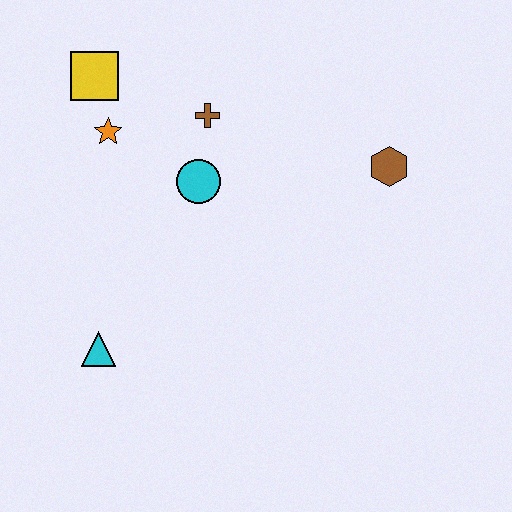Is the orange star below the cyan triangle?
No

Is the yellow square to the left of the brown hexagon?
Yes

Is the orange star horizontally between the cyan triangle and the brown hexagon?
Yes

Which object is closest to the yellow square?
The orange star is closest to the yellow square.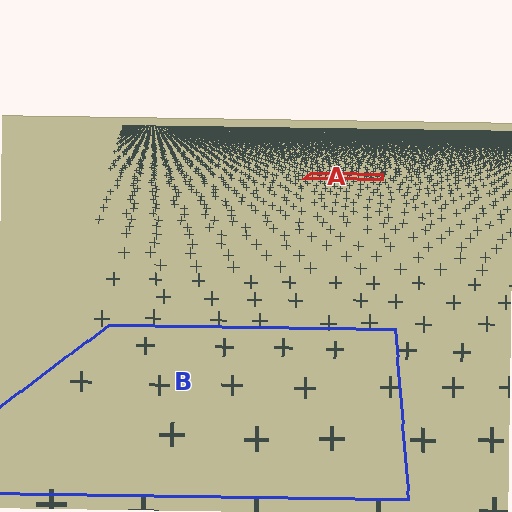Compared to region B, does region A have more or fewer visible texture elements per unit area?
Region A has more texture elements per unit area — they are packed more densely because it is farther away.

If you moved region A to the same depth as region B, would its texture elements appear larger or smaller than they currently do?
They would appear larger. At a closer depth, the same texture elements are projected at a bigger on-screen size.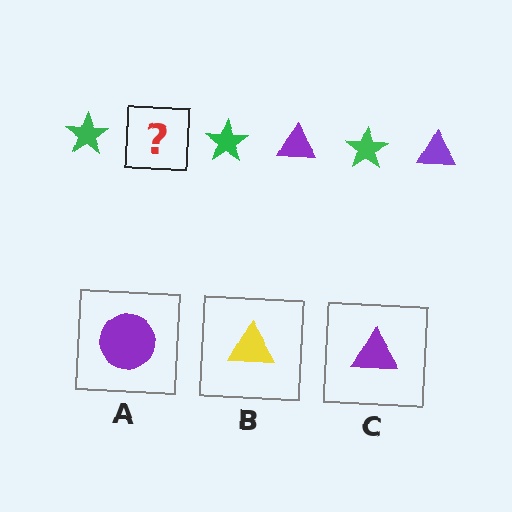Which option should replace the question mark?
Option C.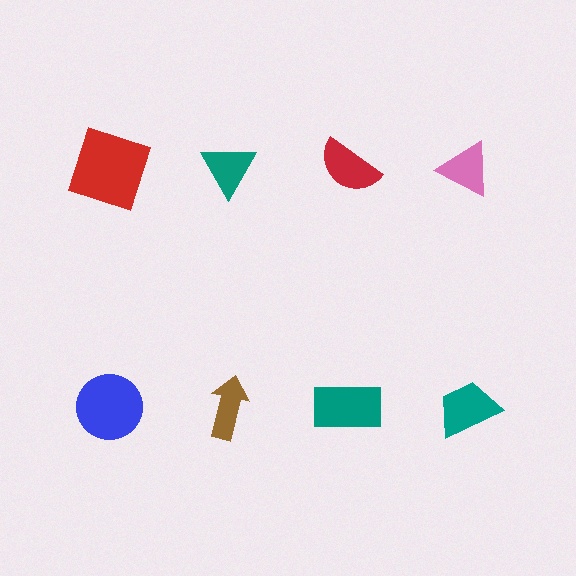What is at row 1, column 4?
A pink triangle.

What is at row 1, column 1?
A red square.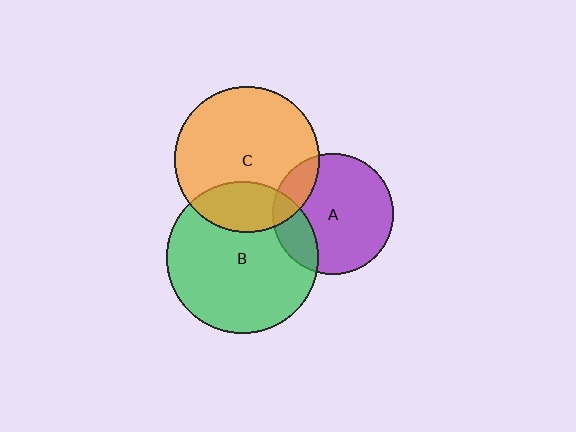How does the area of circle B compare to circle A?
Approximately 1.6 times.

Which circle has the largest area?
Circle B (green).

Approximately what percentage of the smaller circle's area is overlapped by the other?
Approximately 15%.